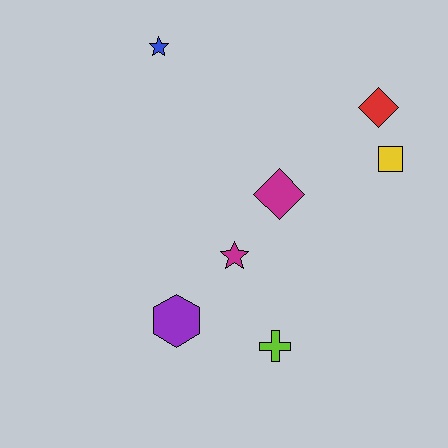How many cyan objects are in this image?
There are no cyan objects.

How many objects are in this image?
There are 7 objects.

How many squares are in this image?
There is 1 square.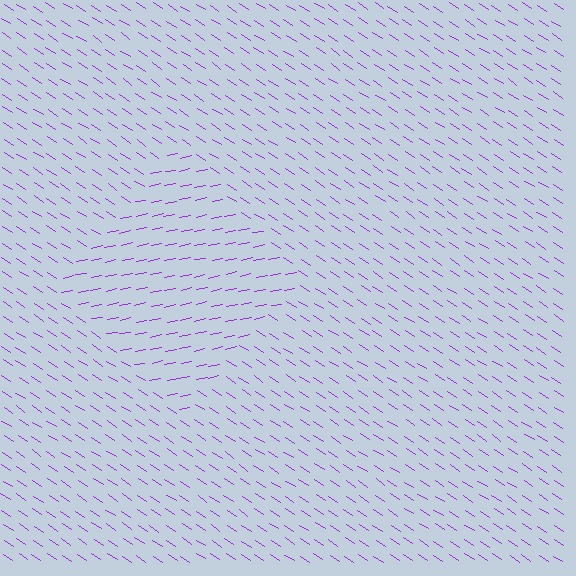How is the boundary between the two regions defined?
The boundary is defined purely by a change in line orientation (approximately 45 degrees difference). All lines are the same color and thickness.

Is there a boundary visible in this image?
Yes, there is a texture boundary formed by a change in line orientation.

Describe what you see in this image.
The image is filled with small purple line segments. A diamond region in the image has lines oriented differently from the surrounding lines, creating a visible texture boundary.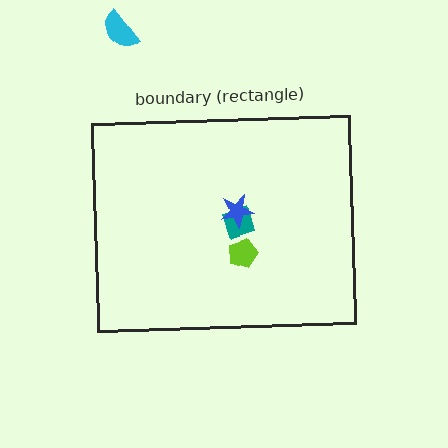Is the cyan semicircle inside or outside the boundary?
Outside.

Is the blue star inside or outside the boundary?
Inside.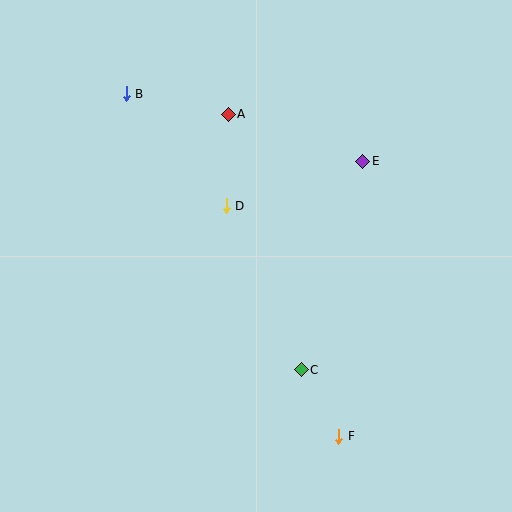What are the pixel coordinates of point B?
Point B is at (126, 94).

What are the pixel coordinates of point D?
Point D is at (226, 206).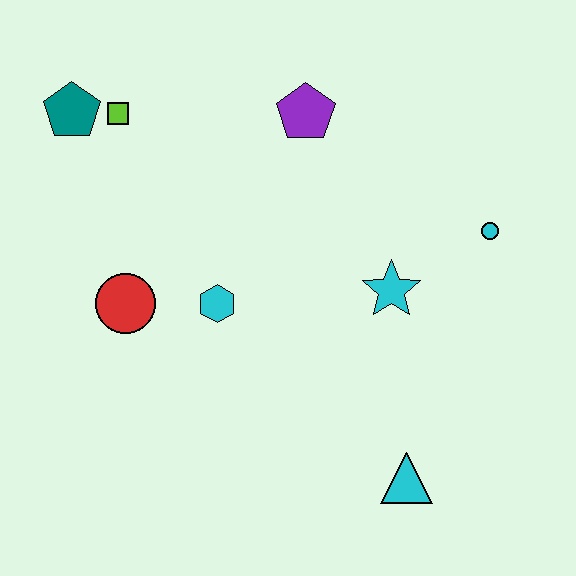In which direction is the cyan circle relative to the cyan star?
The cyan circle is to the right of the cyan star.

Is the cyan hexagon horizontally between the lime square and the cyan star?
Yes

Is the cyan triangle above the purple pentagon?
No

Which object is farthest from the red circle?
The cyan circle is farthest from the red circle.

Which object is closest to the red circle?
The cyan hexagon is closest to the red circle.